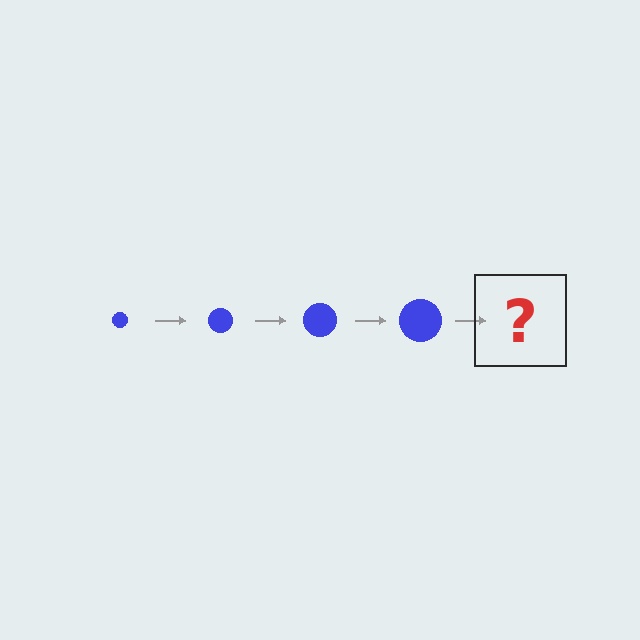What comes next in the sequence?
The next element should be a blue circle, larger than the previous one.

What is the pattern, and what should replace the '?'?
The pattern is that the circle gets progressively larger each step. The '?' should be a blue circle, larger than the previous one.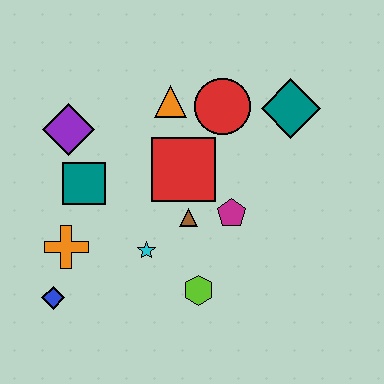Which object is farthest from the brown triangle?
The blue diamond is farthest from the brown triangle.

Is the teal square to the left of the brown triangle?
Yes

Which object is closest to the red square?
The brown triangle is closest to the red square.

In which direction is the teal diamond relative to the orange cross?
The teal diamond is to the right of the orange cross.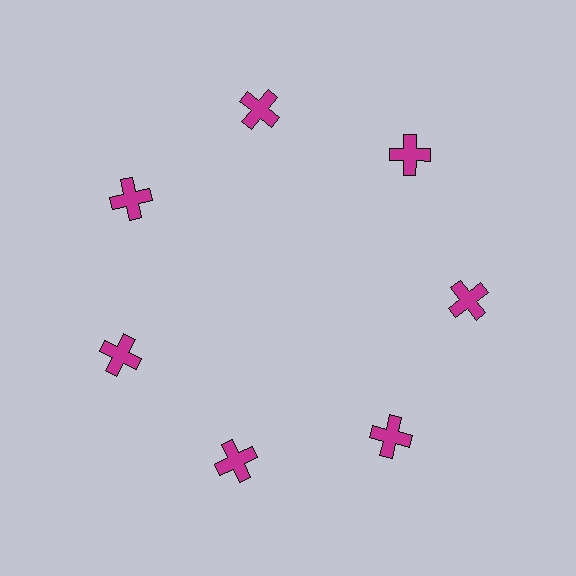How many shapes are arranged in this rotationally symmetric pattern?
There are 7 shapes, arranged in 7 groups of 1.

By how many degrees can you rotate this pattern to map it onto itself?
The pattern maps onto itself every 51 degrees of rotation.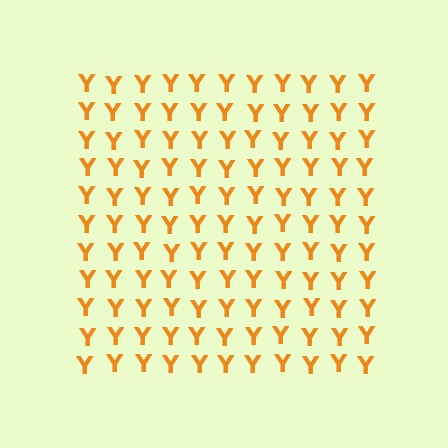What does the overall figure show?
The overall figure shows a square.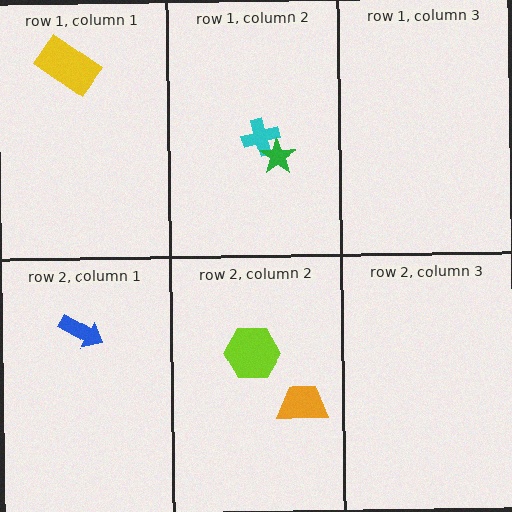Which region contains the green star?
The row 1, column 2 region.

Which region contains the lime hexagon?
The row 2, column 2 region.